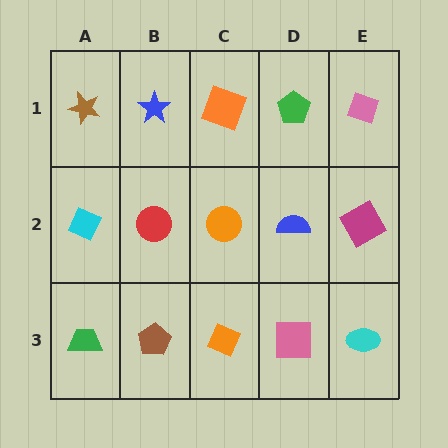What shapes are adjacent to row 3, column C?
An orange circle (row 2, column C), a brown pentagon (row 3, column B), a pink square (row 3, column D).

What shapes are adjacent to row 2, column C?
An orange square (row 1, column C), an orange diamond (row 3, column C), a red circle (row 2, column B), a blue semicircle (row 2, column D).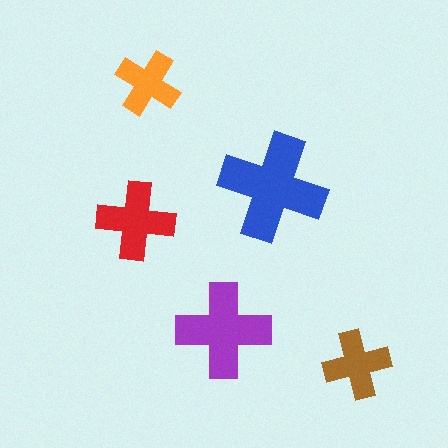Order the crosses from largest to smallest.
the blue one, the purple one, the red one, the brown one, the orange one.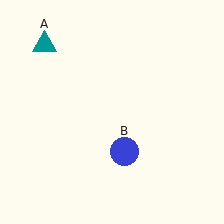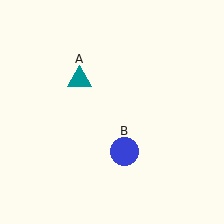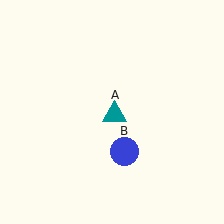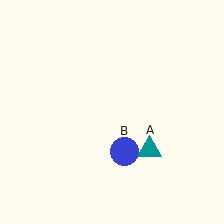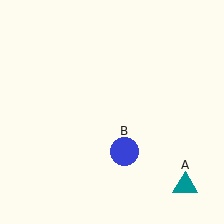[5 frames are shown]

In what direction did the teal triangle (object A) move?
The teal triangle (object A) moved down and to the right.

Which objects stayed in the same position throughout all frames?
Blue circle (object B) remained stationary.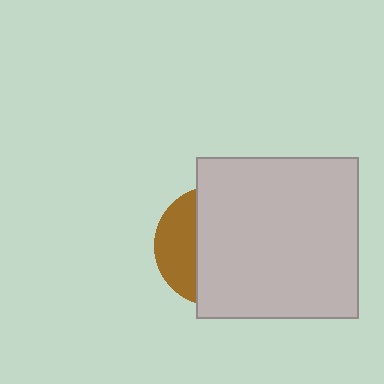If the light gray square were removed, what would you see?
You would see the complete brown circle.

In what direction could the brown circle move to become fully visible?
The brown circle could move left. That would shift it out from behind the light gray square entirely.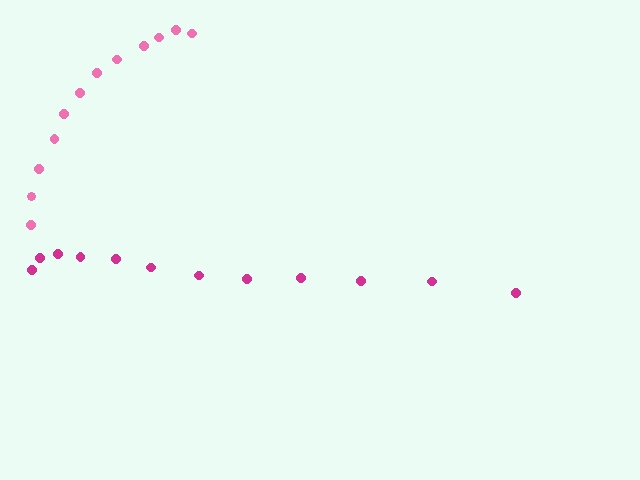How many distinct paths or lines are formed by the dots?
There are 2 distinct paths.